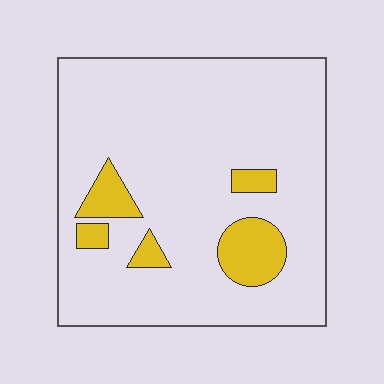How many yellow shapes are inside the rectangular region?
5.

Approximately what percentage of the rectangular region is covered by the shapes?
Approximately 10%.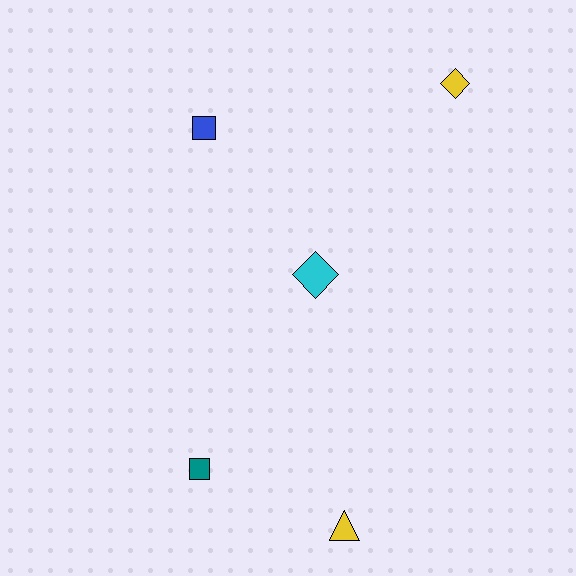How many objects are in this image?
There are 5 objects.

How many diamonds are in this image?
There are 2 diamonds.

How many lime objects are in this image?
There are no lime objects.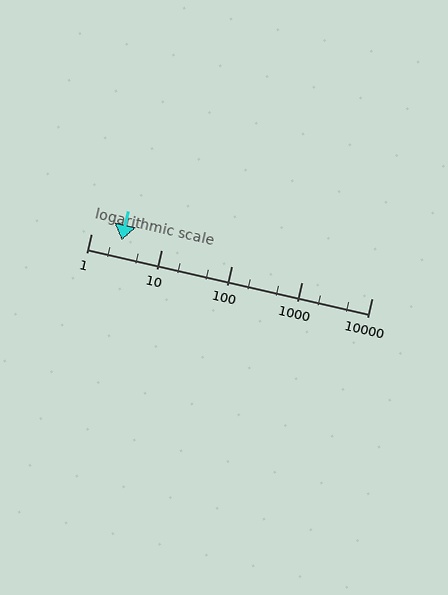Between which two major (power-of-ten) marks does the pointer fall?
The pointer is between 1 and 10.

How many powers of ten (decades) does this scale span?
The scale spans 4 decades, from 1 to 10000.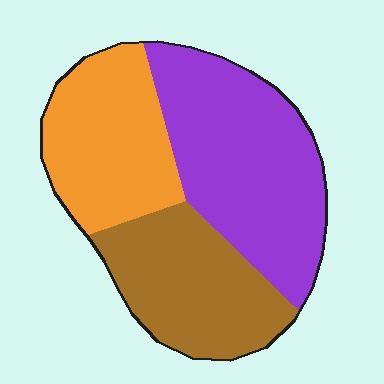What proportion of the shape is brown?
Brown covers roughly 30% of the shape.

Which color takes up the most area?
Purple, at roughly 40%.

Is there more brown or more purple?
Purple.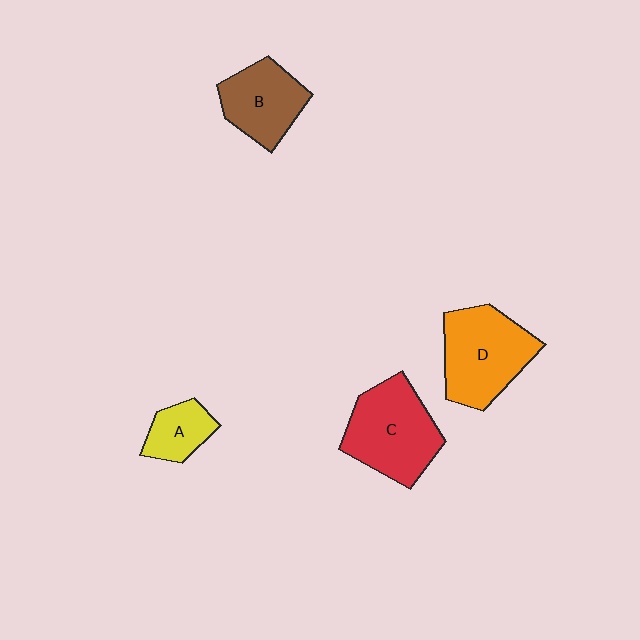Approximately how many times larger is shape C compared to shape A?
Approximately 2.3 times.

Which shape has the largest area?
Shape C (red).